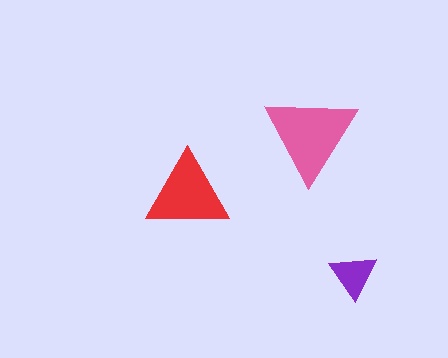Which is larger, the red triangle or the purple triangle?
The red one.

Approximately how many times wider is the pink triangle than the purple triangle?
About 2 times wider.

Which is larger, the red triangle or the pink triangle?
The pink one.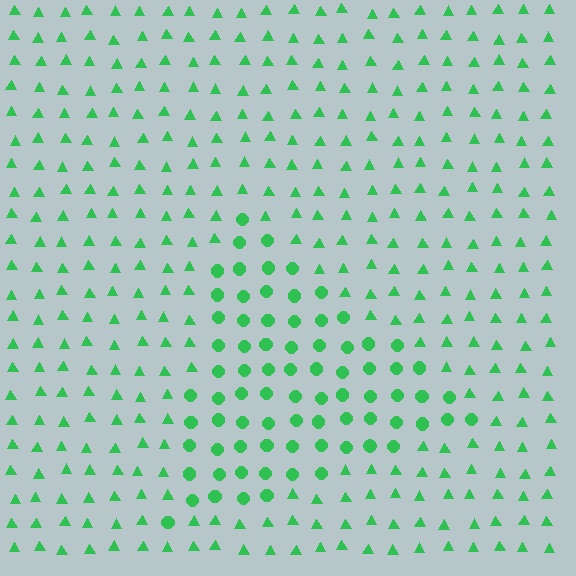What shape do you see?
I see a triangle.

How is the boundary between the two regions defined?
The boundary is defined by a change in element shape: circles inside vs. triangles outside. All elements share the same color and spacing.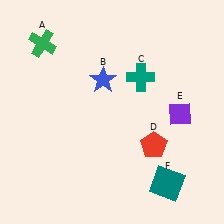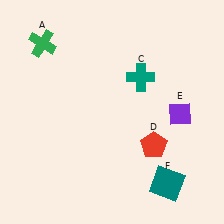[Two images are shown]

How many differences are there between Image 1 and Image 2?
There is 1 difference between the two images.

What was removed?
The blue star (B) was removed in Image 2.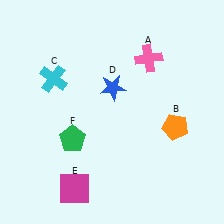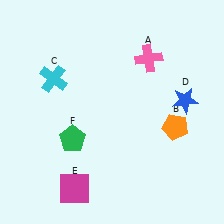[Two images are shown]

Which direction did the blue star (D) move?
The blue star (D) moved right.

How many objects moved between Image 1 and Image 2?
1 object moved between the two images.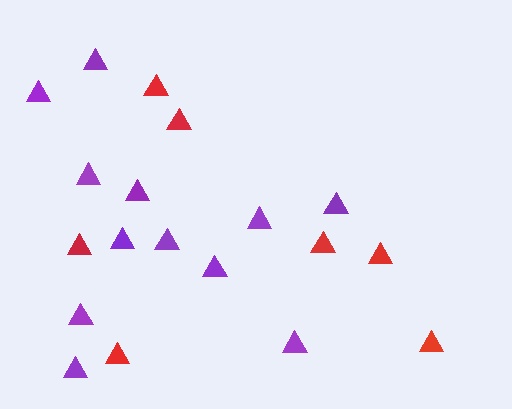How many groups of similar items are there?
There are 2 groups: one group of red triangles (7) and one group of purple triangles (12).